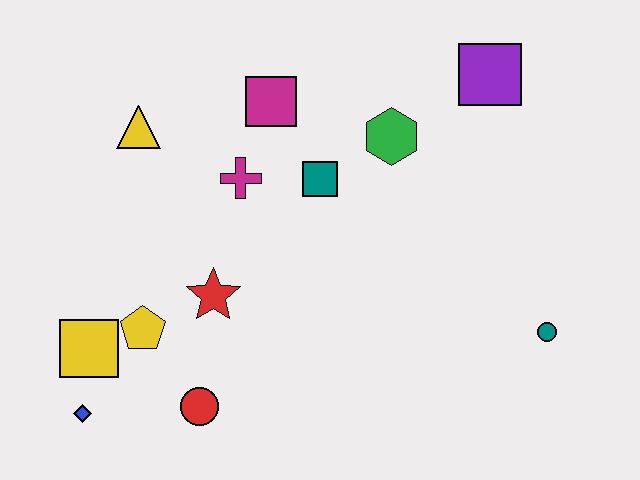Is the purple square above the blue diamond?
Yes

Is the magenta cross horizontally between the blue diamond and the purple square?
Yes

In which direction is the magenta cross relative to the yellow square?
The magenta cross is above the yellow square.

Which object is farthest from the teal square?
The blue diamond is farthest from the teal square.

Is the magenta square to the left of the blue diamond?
No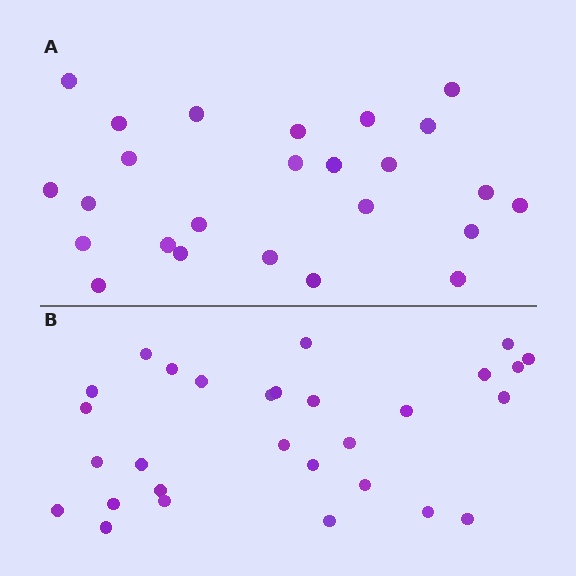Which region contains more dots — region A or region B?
Region B (the bottom region) has more dots.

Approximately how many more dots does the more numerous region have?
Region B has about 4 more dots than region A.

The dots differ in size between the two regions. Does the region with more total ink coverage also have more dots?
No. Region A has more total ink coverage because its dots are larger, but region B actually contains more individual dots. Total area can be misleading — the number of items is what matters here.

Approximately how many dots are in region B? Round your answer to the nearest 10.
About 30 dots. (The exact count is 29, which rounds to 30.)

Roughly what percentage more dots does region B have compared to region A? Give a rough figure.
About 15% more.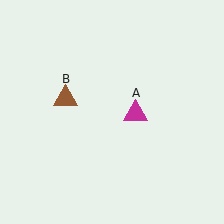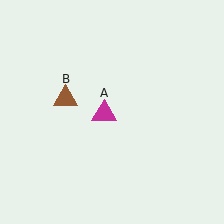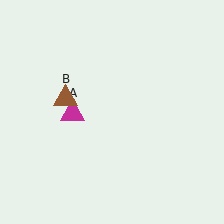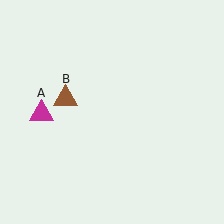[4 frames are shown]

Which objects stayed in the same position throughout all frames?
Brown triangle (object B) remained stationary.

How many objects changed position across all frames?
1 object changed position: magenta triangle (object A).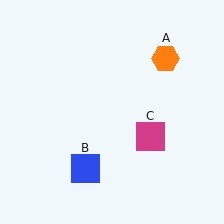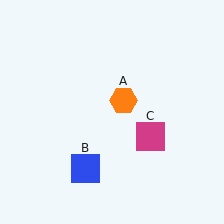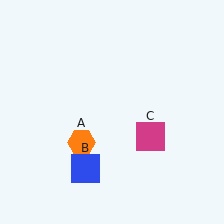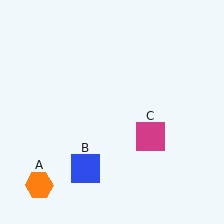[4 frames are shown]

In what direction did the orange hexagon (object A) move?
The orange hexagon (object A) moved down and to the left.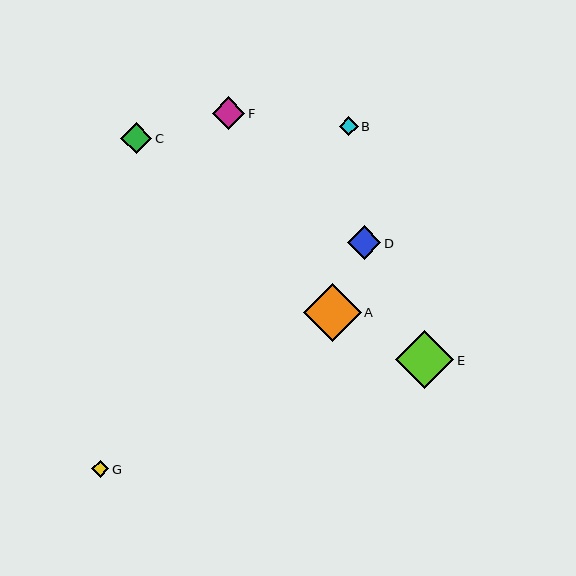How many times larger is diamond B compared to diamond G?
Diamond B is approximately 1.1 times the size of diamond G.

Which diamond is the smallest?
Diamond G is the smallest with a size of approximately 17 pixels.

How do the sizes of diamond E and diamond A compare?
Diamond E and diamond A are approximately the same size.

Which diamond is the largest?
Diamond E is the largest with a size of approximately 59 pixels.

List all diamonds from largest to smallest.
From largest to smallest: E, A, D, F, C, B, G.